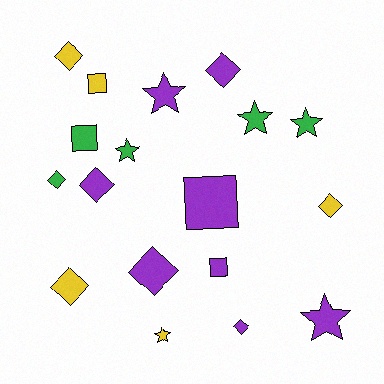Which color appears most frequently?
Purple, with 8 objects.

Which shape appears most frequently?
Diamond, with 8 objects.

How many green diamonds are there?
There is 1 green diamond.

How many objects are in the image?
There are 18 objects.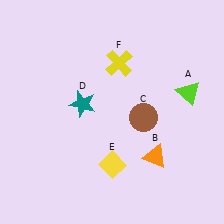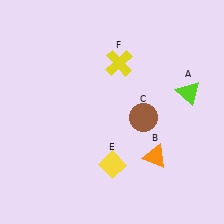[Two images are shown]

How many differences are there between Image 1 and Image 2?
There is 1 difference between the two images.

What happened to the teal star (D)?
The teal star (D) was removed in Image 2. It was in the top-left area of Image 1.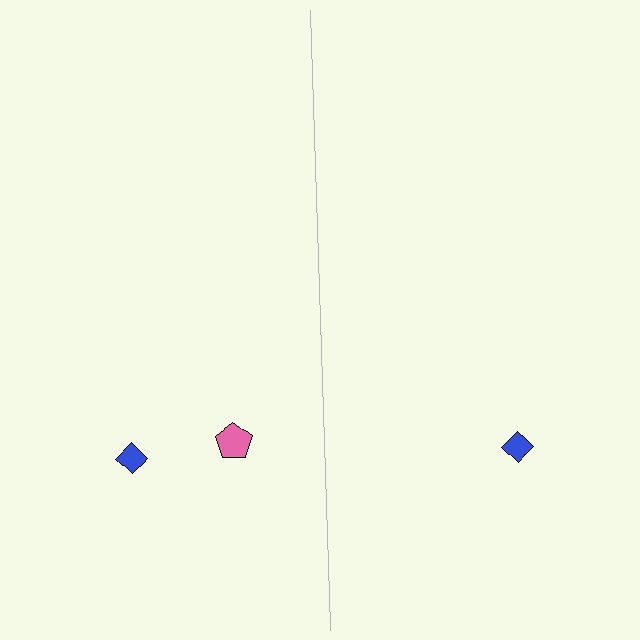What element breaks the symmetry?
A pink pentagon is missing from the right side.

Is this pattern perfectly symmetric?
No, the pattern is not perfectly symmetric. A pink pentagon is missing from the right side.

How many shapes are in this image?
There are 3 shapes in this image.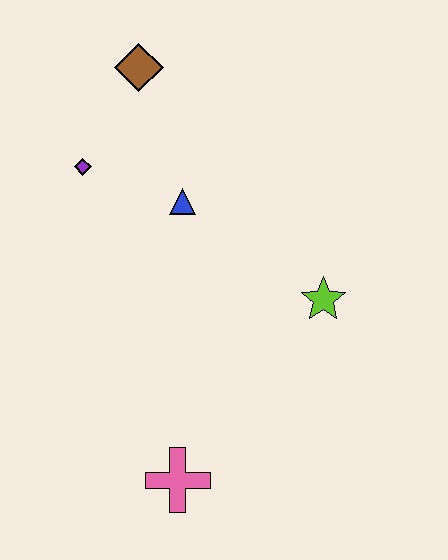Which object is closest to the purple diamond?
The blue triangle is closest to the purple diamond.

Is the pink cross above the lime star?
No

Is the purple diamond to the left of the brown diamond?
Yes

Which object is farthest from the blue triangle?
The pink cross is farthest from the blue triangle.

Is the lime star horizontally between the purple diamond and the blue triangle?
No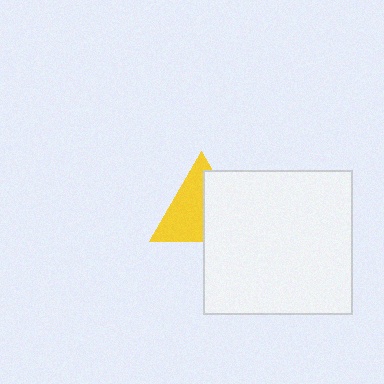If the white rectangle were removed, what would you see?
You would see the complete yellow triangle.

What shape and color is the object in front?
The object in front is a white rectangle.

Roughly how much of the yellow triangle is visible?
About half of it is visible (roughly 55%).